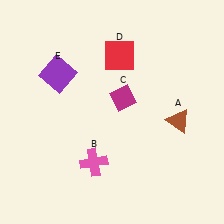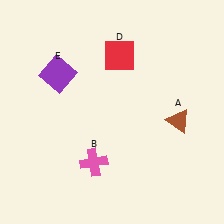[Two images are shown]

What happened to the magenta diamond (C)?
The magenta diamond (C) was removed in Image 2. It was in the top-right area of Image 1.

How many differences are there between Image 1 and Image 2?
There is 1 difference between the two images.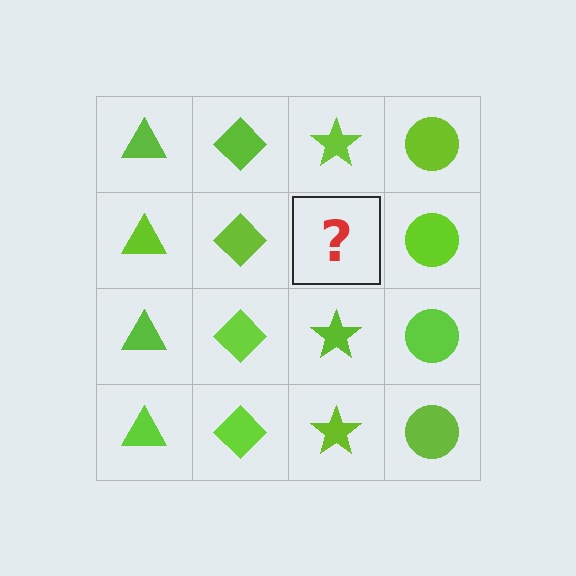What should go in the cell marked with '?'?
The missing cell should contain a lime star.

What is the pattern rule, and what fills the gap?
The rule is that each column has a consistent shape. The gap should be filled with a lime star.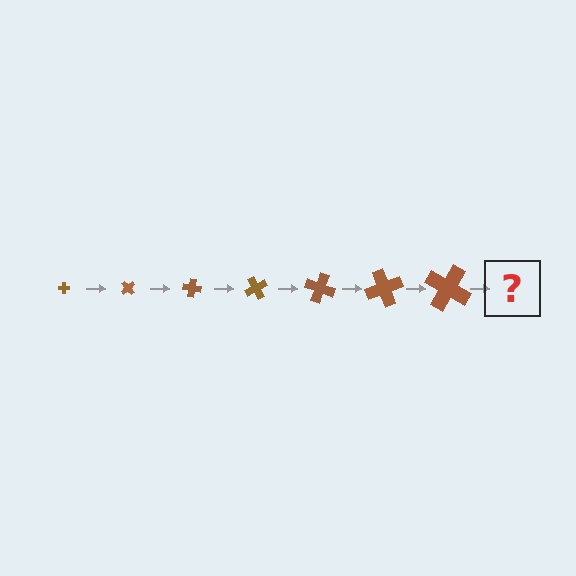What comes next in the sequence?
The next element should be a cross, larger than the previous one and rotated 350 degrees from the start.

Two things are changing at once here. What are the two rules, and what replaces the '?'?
The two rules are that the cross grows larger each step and it rotates 50 degrees each step. The '?' should be a cross, larger than the previous one and rotated 350 degrees from the start.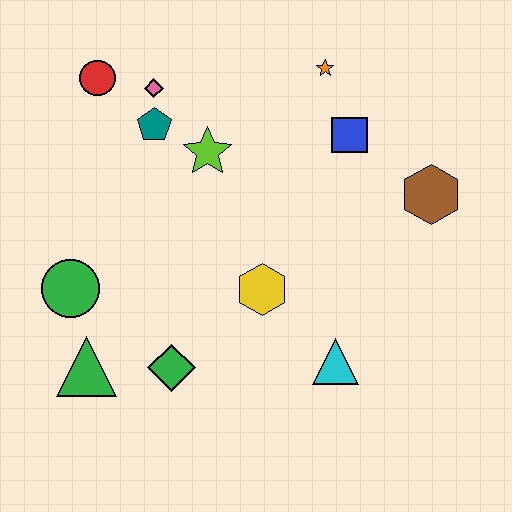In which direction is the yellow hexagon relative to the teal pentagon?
The yellow hexagon is below the teal pentagon.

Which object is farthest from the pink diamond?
The cyan triangle is farthest from the pink diamond.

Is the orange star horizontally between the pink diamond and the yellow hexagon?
No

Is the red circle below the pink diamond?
No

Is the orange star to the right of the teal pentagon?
Yes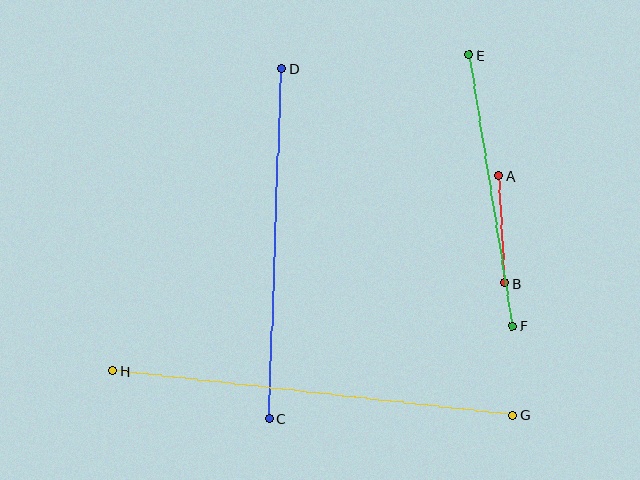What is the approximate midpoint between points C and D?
The midpoint is at approximately (276, 243) pixels.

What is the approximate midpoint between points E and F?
The midpoint is at approximately (491, 190) pixels.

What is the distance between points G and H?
The distance is approximately 403 pixels.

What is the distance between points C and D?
The distance is approximately 350 pixels.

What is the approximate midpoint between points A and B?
The midpoint is at approximately (501, 230) pixels.